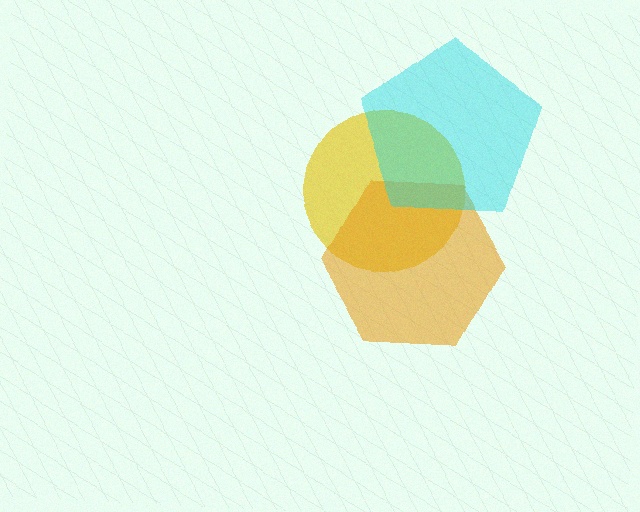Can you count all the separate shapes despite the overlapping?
Yes, there are 3 separate shapes.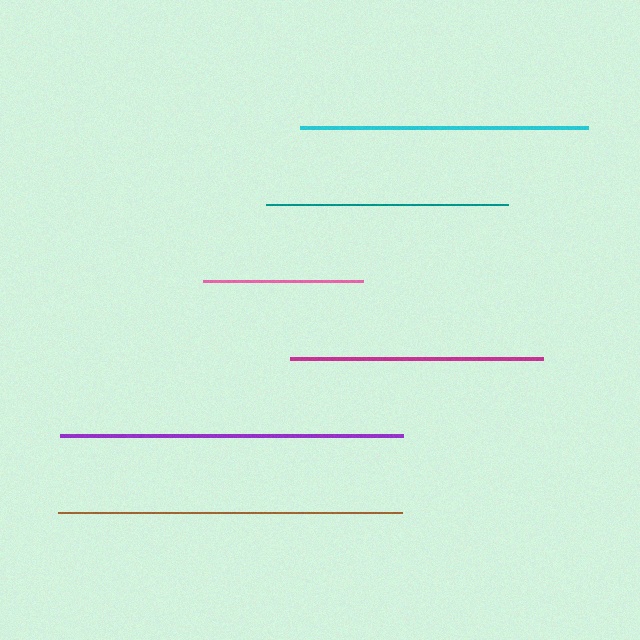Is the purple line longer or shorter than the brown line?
The brown line is longer than the purple line.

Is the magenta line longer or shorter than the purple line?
The purple line is longer than the magenta line.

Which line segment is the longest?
The brown line is the longest at approximately 345 pixels.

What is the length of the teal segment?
The teal segment is approximately 242 pixels long.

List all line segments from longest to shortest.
From longest to shortest: brown, purple, cyan, magenta, teal, pink.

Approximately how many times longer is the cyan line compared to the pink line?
The cyan line is approximately 1.8 times the length of the pink line.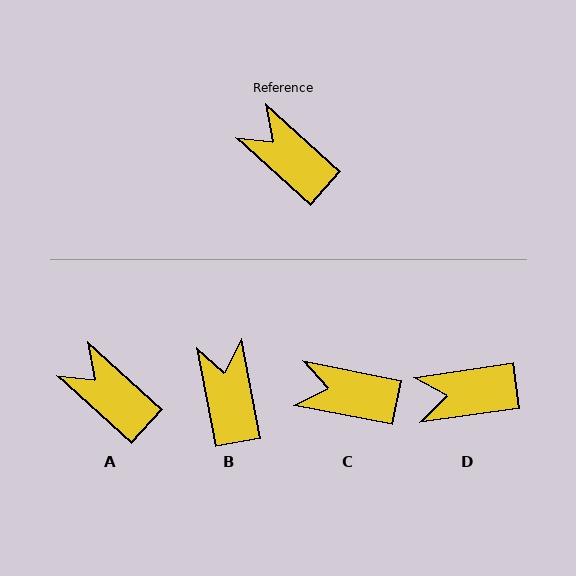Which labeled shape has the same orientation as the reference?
A.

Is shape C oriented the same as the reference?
No, it is off by about 31 degrees.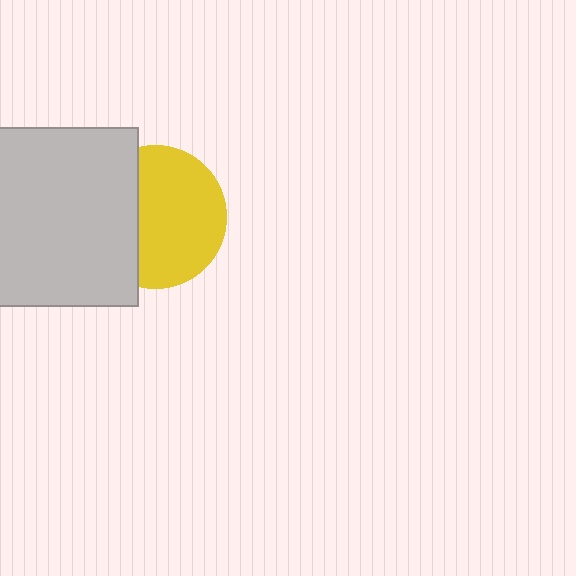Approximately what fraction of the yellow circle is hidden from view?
Roughly 36% of the yellow circle is hidden behind the light gray square.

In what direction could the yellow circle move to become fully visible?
The yellow circle could move right. That would shift it out from behind the light gray square entirely.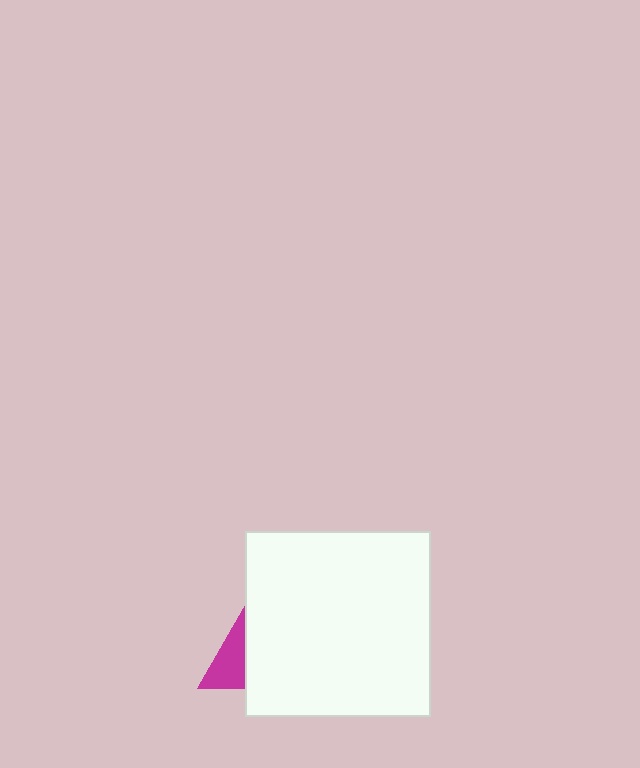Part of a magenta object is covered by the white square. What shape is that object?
It is a triangle.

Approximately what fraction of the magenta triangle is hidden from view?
Roughly 54% of the magenta triangle is hidden behind the white square.